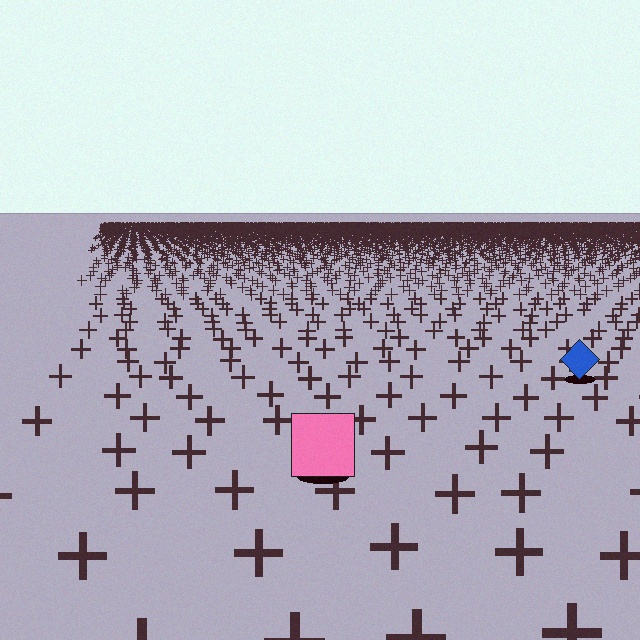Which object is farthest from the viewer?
The blue diamond is farthest from the viewer. It appears smaller and the ground texture around it is denser.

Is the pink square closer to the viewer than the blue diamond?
Yes. The pink square is closer — you can tell from the texture gradient: the ground texture is coarser near it.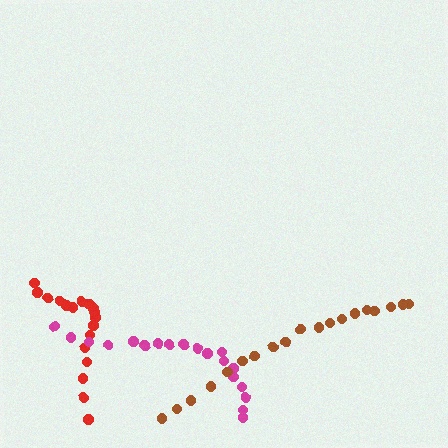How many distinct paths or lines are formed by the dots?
There are 3 distinct paths.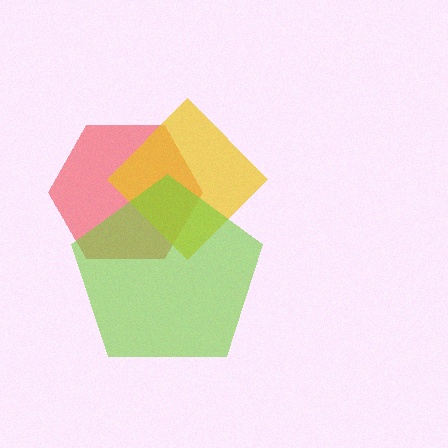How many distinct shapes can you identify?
There are 3 distinct shapes: a red hexagon, a yellow diamond, a lime pentagon.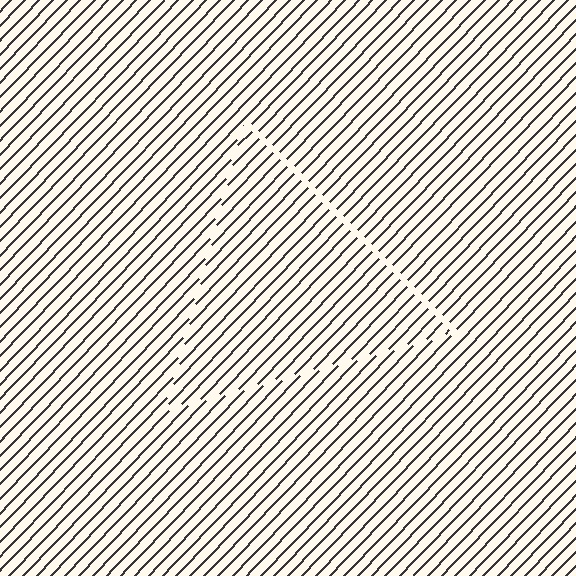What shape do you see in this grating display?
An illusory triangle. The interior of the shape contains the same grating, shifted by half a period — the contour is defined by the phase discontinuity where line-ends from the inner and outer gratings abut.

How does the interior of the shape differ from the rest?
The interior of the shape contains the same grating, shifted by half a period — the contour is defined by the phase discontinuity where line-ends from the inner and outer gratings abut.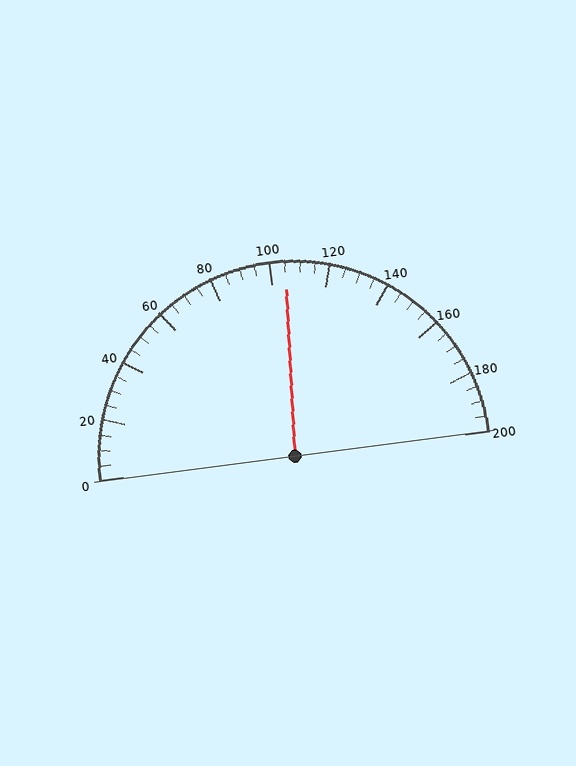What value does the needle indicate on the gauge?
The needle indicates approximately 105.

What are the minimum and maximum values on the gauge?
The gauge ranges from 0 to 200.